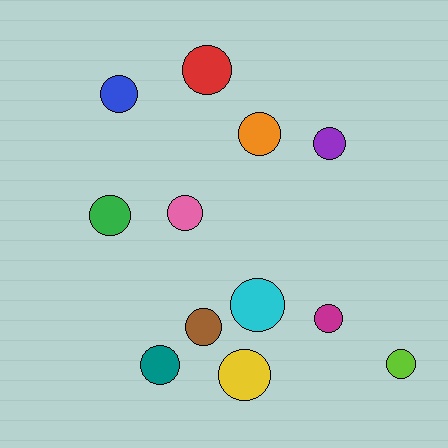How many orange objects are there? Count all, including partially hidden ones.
There is 1 orange object.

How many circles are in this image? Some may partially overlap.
There are 12 circles.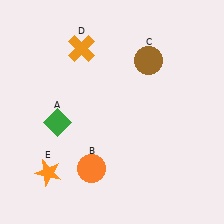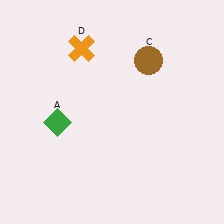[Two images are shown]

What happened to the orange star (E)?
The orange star (E) was removed in Image 2. It was in the bottom-left area of Image 1.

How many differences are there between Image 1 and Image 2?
There are 2 differences between the two images.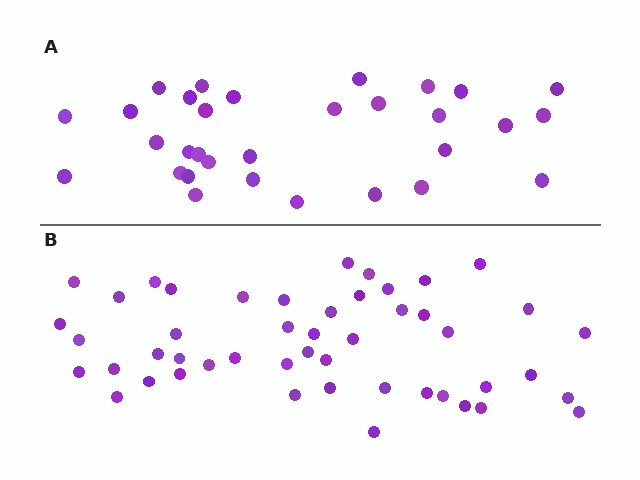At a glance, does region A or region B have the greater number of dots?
Region B (the bottom region) has more dots.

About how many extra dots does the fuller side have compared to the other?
Region B has approximately 15 more dots than region A.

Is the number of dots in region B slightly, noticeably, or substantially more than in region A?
Region B has substantially more. The ratio is roughly 1.5 to 1.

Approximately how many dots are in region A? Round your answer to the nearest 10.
About 30 dots. (The exact count is 31, which rounds to 30.)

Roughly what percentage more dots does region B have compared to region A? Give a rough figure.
About 55% more.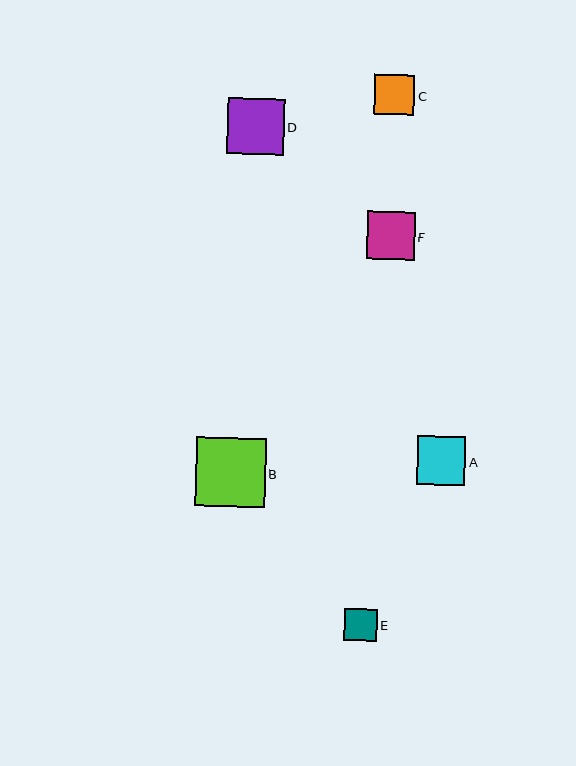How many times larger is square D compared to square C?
Square D is approximately 1.4 times the size of square C.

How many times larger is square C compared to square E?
Square C is approximately 1.2 times the size of square E.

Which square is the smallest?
Square E is the smallest with a size of approximately 33 pixels.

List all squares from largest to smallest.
From largest to smallest: B, D, A, F, C, E.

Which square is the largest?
Square B is the largest with a size of approximately 69 pixels.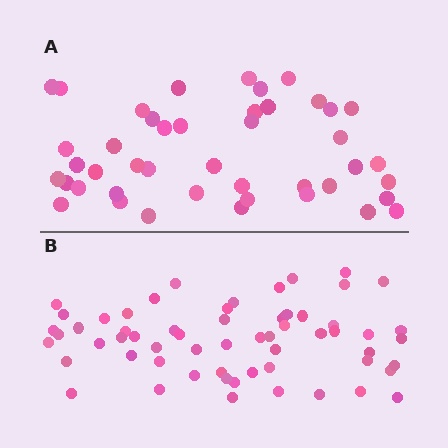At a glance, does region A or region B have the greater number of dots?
Region B (the bottom region) has more dots.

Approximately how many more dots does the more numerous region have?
Region B has approximately 15 more dots than region A.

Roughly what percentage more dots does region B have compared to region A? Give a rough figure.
About 35% more.